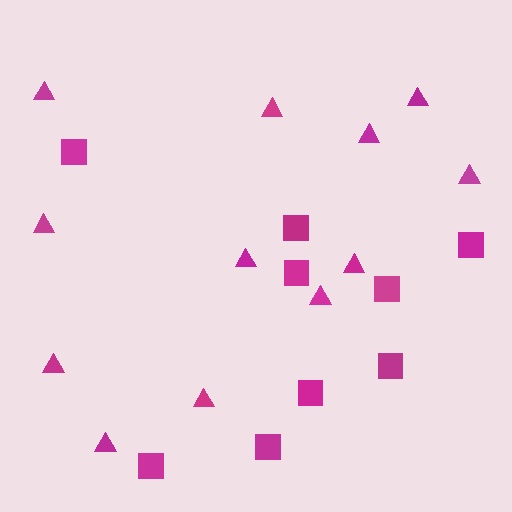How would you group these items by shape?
There are 2 groups: one group of triangles (12) and one group of squares (9).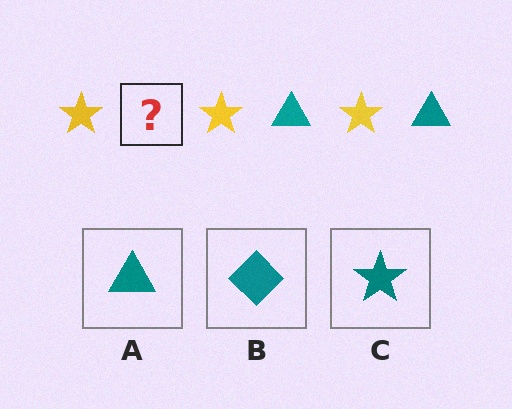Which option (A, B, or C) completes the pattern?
A.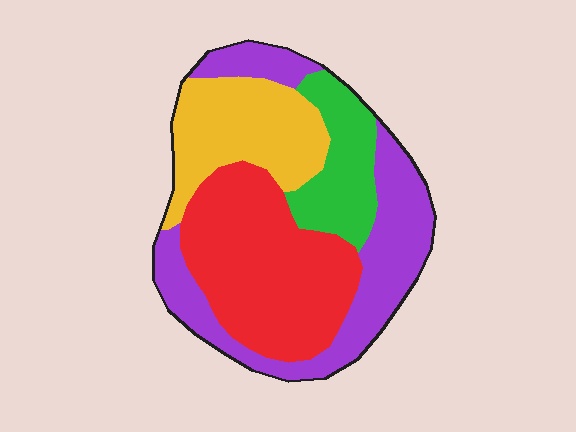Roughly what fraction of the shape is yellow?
Yellow takes up about one fifth (1/5) of the shape.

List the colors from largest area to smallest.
From largest to smallest: red, purple, yellow, green.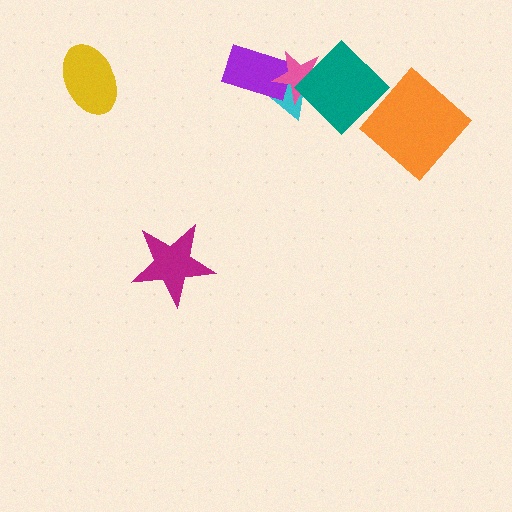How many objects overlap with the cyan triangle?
3 objects overlap with the cyan triangle.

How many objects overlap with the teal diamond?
2 objects overlap with the teal diamond.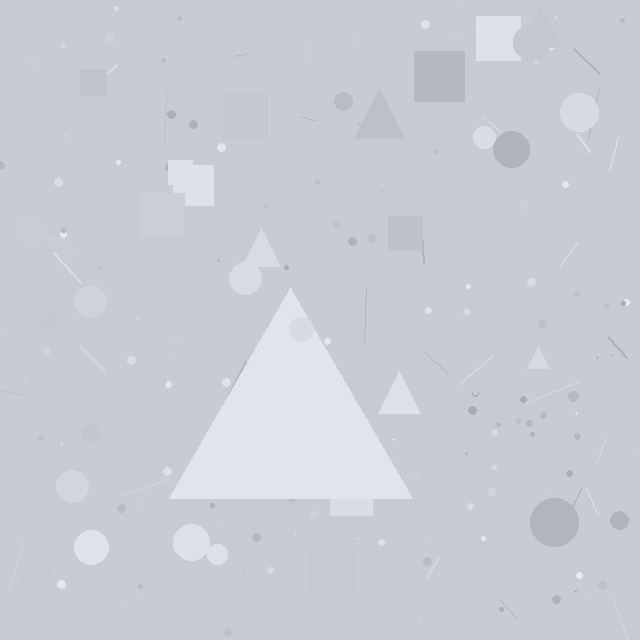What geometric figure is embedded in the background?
A triangle is embedded in the background.